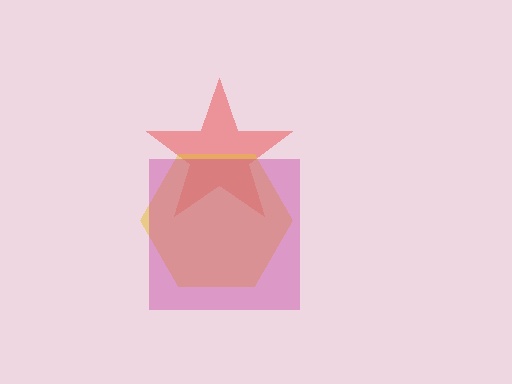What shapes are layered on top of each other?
The layered shapes are: a red star, a yellow hexagon, a magenta square.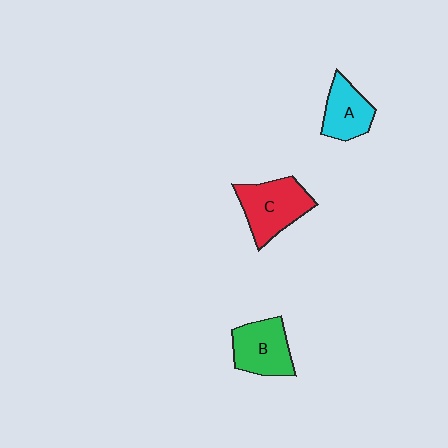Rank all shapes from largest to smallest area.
From largest to smallest: C (red), B (green), A (cyan).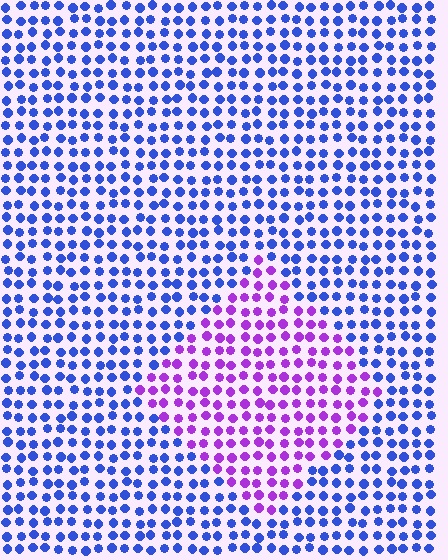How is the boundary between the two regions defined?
The boundary is defined purely by a slight shift in hue (about 55 degrees). Spacing, size, and orientation are identical on both sides.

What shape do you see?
I see a diamond.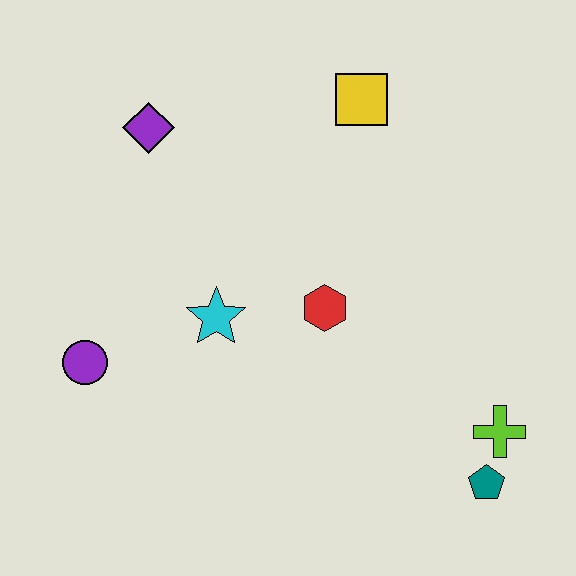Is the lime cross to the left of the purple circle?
No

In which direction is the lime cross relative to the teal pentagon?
The lime cross is above the teal pentagon.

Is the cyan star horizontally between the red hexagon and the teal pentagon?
No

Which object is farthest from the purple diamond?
The teal pentagon is farthest from the purple diamond.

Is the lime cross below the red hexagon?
Yes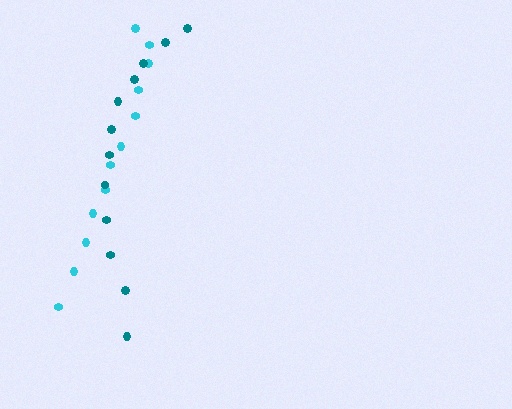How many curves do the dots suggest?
There are 2 distinct paths.